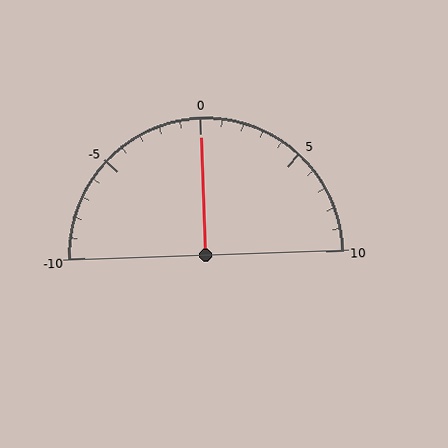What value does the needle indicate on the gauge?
The needle indicates approximately 0.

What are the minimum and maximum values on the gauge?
The gauge ranges from -10 to 10.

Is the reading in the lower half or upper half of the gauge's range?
The reading is in the upper half of the range (-10 to 10).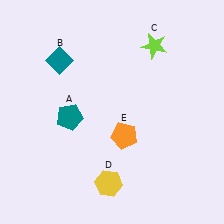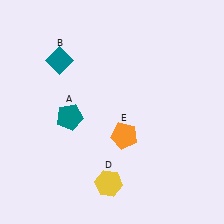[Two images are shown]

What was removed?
The lime star (C) was removed in Image 2.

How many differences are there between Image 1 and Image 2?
There is 1 difference between the two images.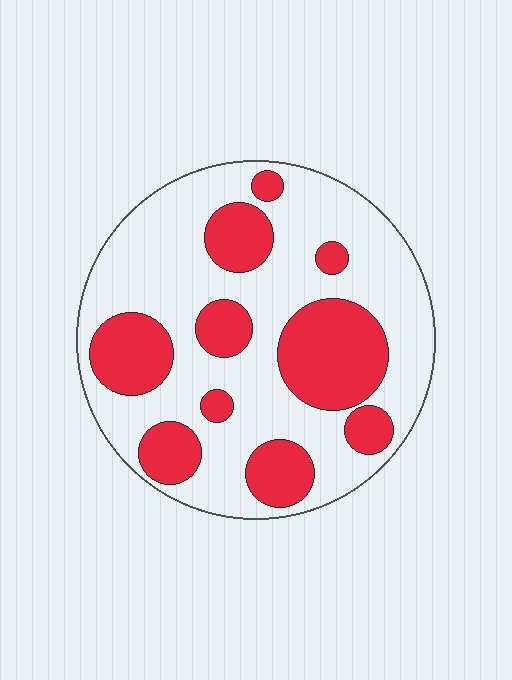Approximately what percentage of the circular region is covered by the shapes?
Approximately 35%.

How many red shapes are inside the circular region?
10.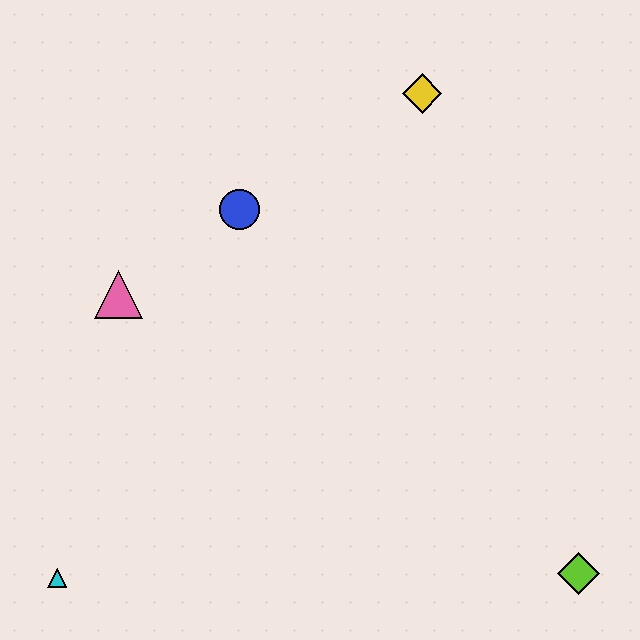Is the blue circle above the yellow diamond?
No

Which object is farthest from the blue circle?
The lime diamond is farthest from the blue circle.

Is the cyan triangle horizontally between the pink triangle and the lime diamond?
No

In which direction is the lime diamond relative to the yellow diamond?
The lime diamond is below the yellow diamond.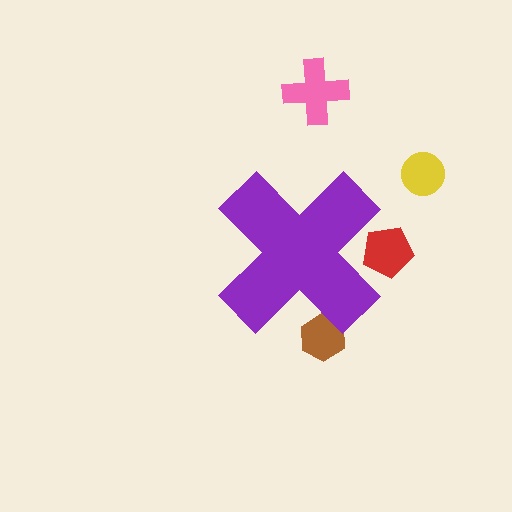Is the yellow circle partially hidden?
No, the yellow circle is fully visible.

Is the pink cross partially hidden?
No, the pink cross is fully visible.